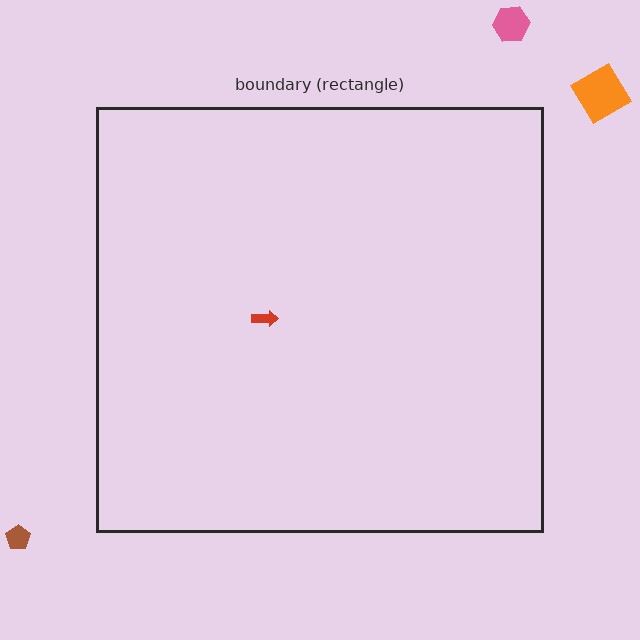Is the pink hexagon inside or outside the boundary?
Outside.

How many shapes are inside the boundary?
1 inside, 3 outside.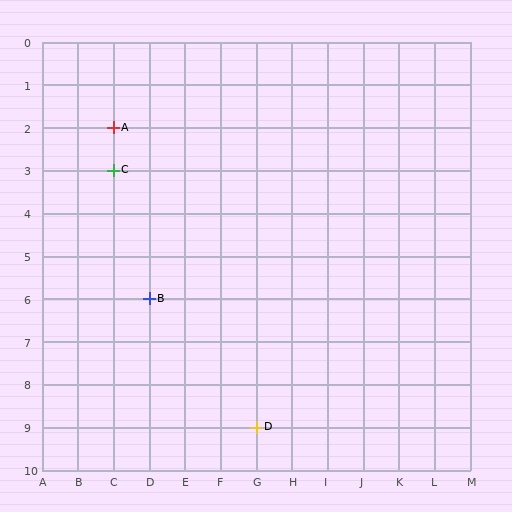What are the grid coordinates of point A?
Point A is at grid coordinates (C, 2).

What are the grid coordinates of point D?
Point D is at grid coordinates (G, 9).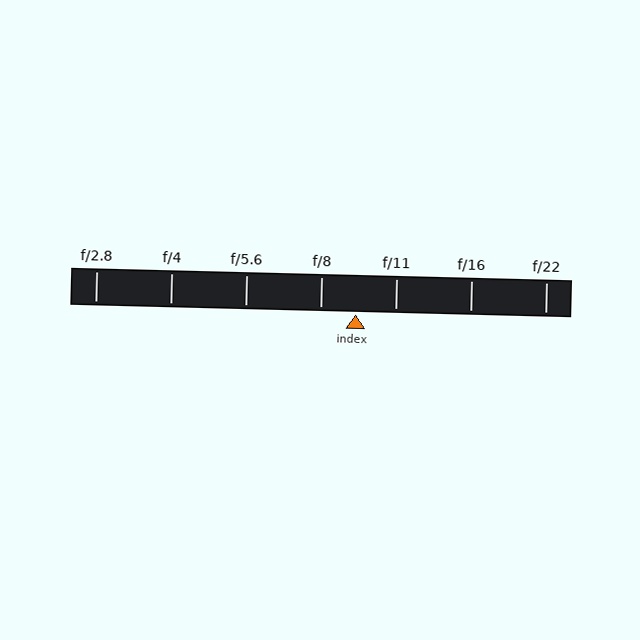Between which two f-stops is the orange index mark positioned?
The index mark is between f/8 and f/11.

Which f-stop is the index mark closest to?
The index mark is closest to f/8.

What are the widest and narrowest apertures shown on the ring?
The widest aperture shown is f/2.8 and the narrowest is f/22.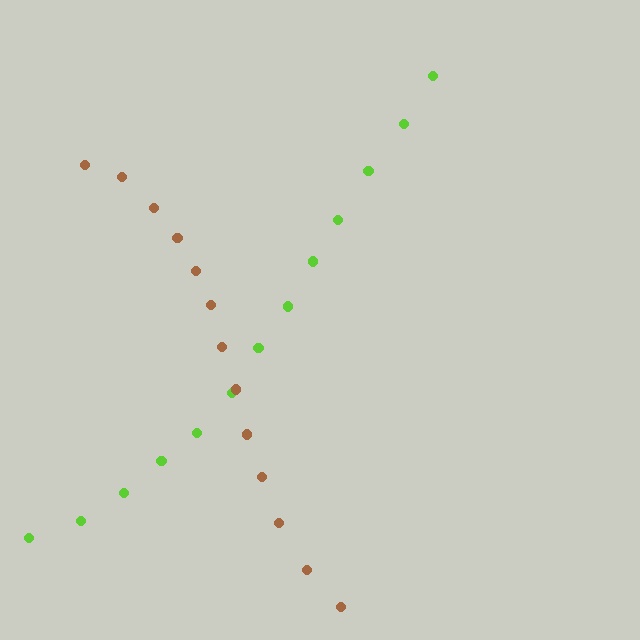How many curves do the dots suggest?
There are 2 distinct paths.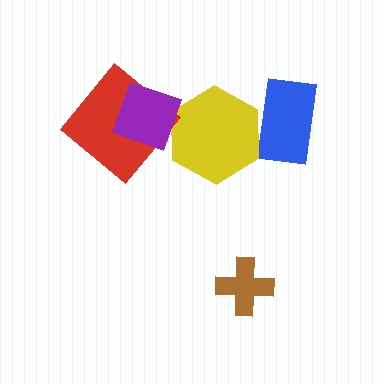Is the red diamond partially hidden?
Yes, it is partially covered by another shape.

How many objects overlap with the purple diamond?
2 objects overlap with the purple diamond.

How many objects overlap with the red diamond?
1 object overlaps with the red diamond.